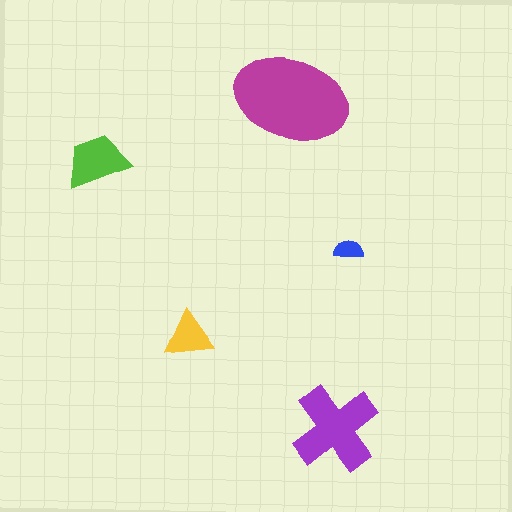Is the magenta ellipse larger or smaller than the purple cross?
Larger.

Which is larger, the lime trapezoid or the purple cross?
The purple cross.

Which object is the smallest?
The blue semicircle.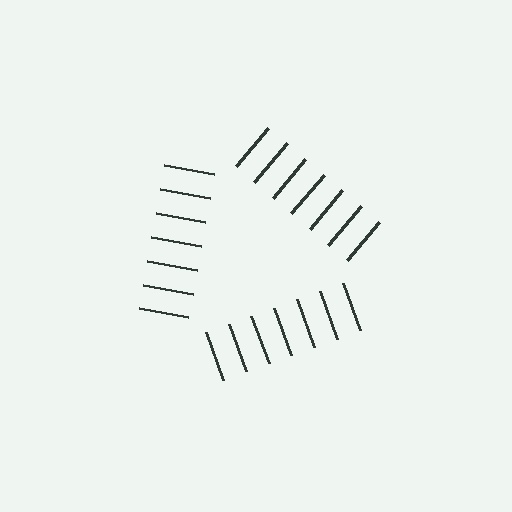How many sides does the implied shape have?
3 sides — the line-ends trace a triangle.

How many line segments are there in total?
21 — 7 along each of the 3 edges.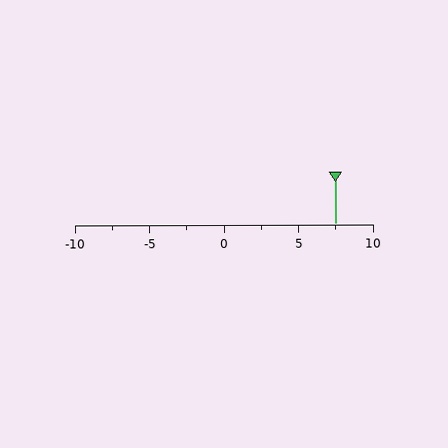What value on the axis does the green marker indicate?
The marker indicates approximately 7.5.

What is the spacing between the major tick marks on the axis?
The major ticks are spaced 5 apart.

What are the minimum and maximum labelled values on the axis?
The axis runs from -10 to 10.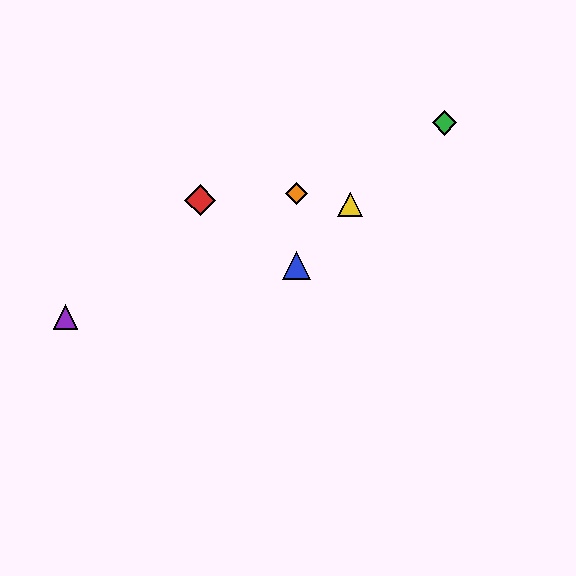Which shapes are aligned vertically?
The blue triangle, the orange diamond are aligned vertically.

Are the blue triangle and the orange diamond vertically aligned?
Yes, both are at x≈297.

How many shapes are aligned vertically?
2 shapes (the blue triangle, the orange diamond) are aligned vertically.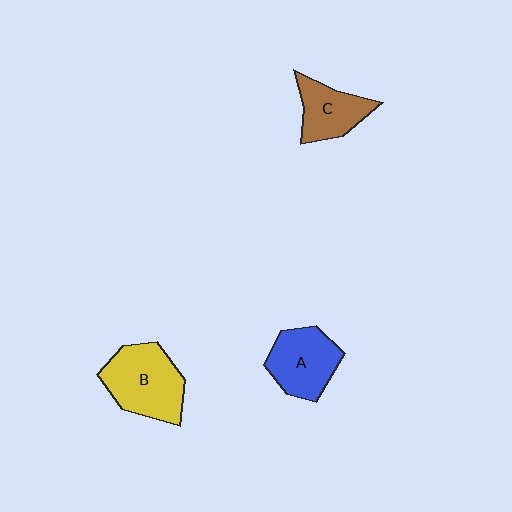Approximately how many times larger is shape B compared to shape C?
Approximately 1.5 times.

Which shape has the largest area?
Shape B (yellow).